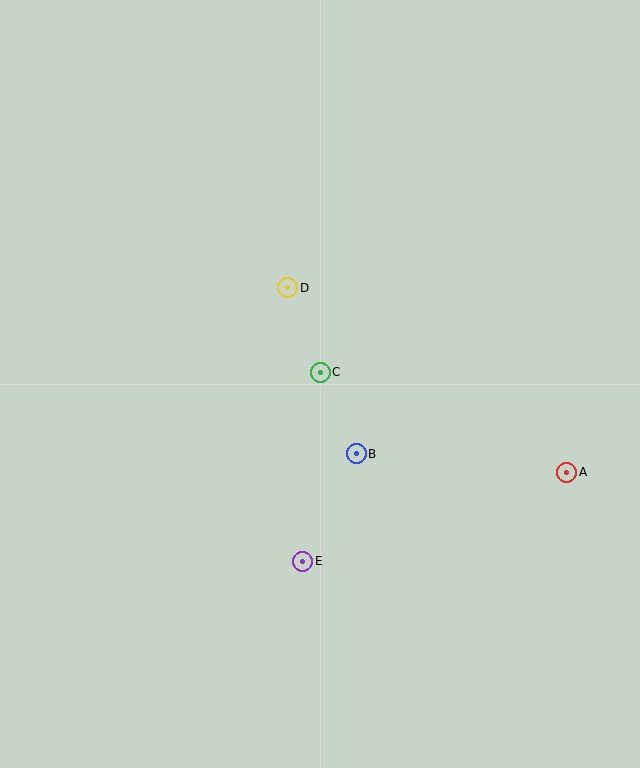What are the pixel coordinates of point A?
Point A is at (567, 472).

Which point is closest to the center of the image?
Point C at (320, 372) is closest to the center.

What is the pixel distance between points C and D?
The distance between C and D is 90 pixels.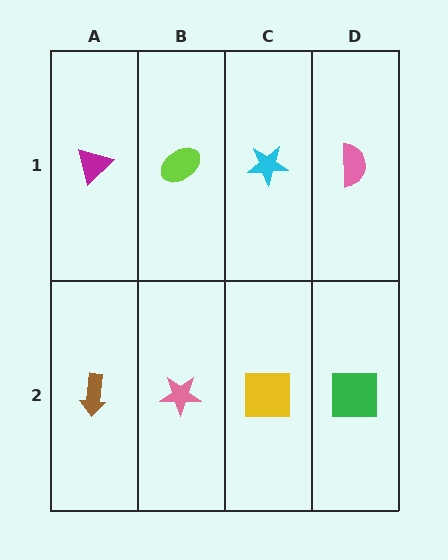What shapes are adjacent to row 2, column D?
A pink semicircle (row 1, column D), a yellow square (row 2, column C).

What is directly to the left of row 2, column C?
A pink star.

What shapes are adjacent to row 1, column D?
A green square (row 2, column D), a cyan star (row 1, column C).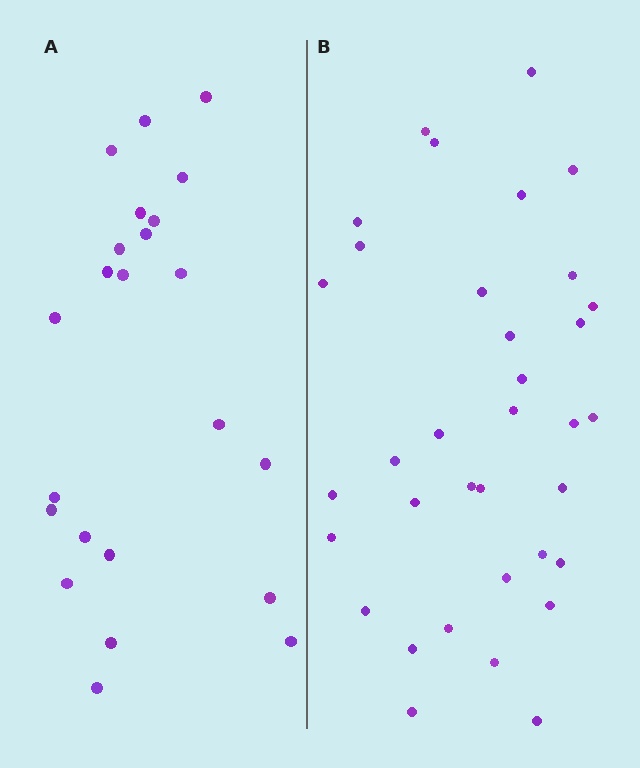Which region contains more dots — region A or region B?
Region B (the right region) has more dots.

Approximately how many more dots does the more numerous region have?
Region B has roughly 12 or so more dots than region A.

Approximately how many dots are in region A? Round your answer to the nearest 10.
About 20 dots. (The exact count is 23, which rounds to 20.)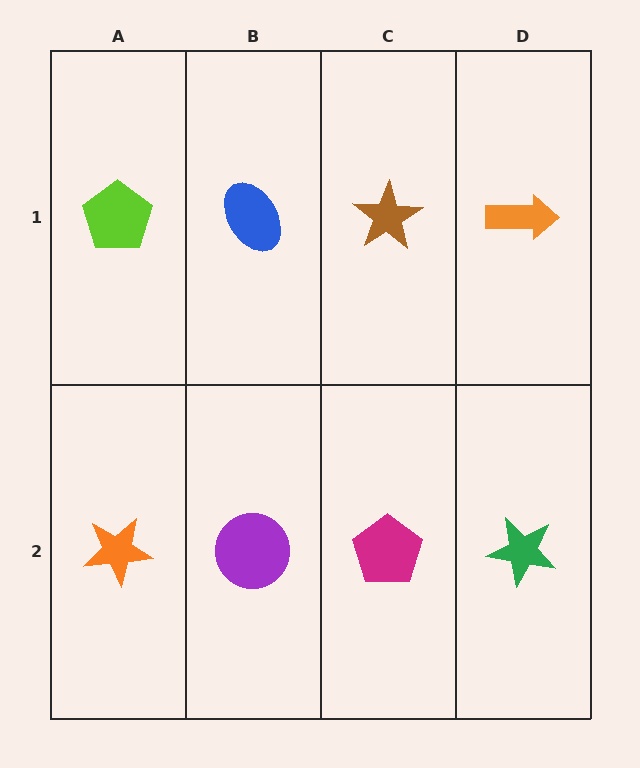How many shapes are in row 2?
4 shapes.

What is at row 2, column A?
An orange star.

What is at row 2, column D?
A green star.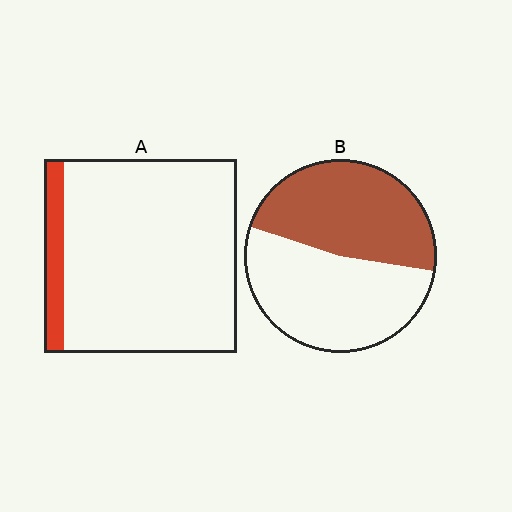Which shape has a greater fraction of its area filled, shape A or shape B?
Shape B.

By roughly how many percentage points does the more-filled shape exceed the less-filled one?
By roughly 35 percentage points (B over A).